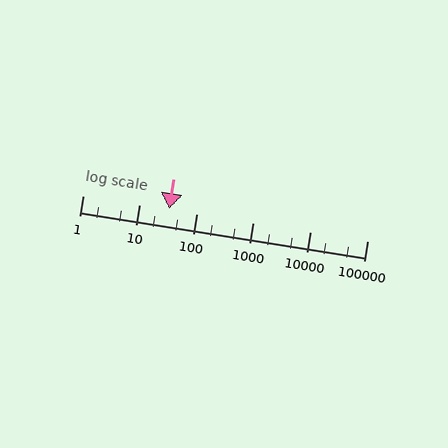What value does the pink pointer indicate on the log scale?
The pointer indicates approximately 33.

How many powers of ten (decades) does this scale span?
The scale spans 5 decades, from 1 to 100000.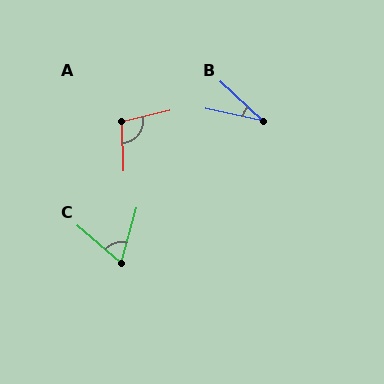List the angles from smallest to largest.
B (30°), C (64°), A (103°).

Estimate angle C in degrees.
Approximately 64 degrees.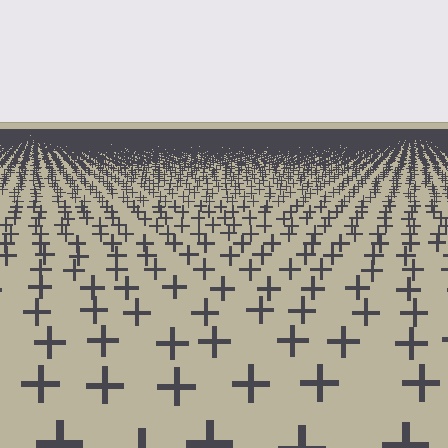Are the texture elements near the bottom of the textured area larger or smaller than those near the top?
Larger. Near the bottom, elements are closer to the viewer and appear at a bigger on-screen size.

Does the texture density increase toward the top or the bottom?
Density increases toward the top.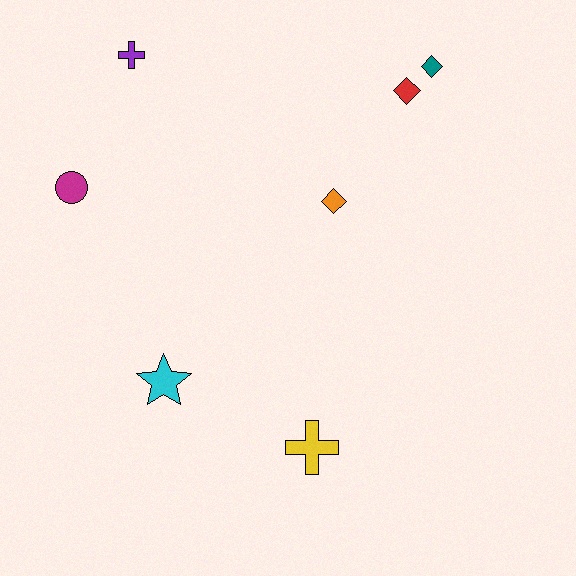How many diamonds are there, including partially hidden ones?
There are 3 diamonds.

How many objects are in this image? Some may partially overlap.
There are 7 objects.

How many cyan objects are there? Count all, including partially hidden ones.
There is 1 cyan object.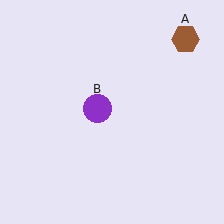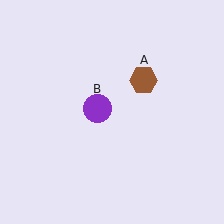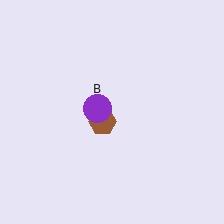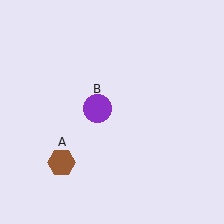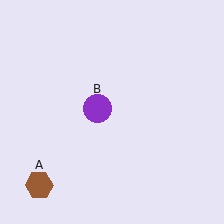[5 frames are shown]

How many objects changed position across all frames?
1 object changed position: brown hexagon (object A).